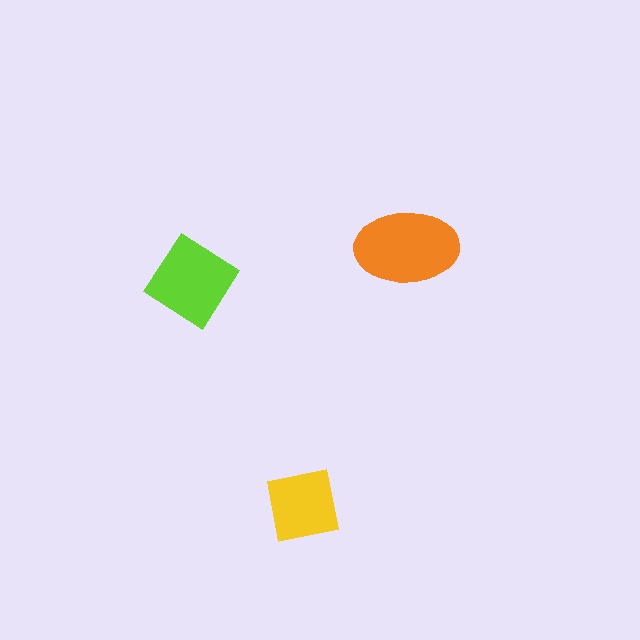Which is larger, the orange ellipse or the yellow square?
The orange ellipse.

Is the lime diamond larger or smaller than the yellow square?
Larger.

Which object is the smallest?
The yellow square.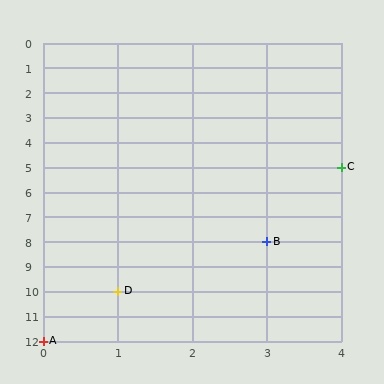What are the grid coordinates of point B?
Point B is at grid coordinates (3, 8).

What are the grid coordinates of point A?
Point A is at grid coordinates (0, 12).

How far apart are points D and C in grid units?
Points D and C are 3 columns and 5 rows apart (about 5.8 grid units diagonally).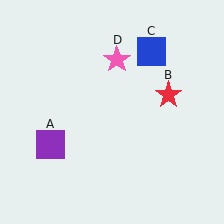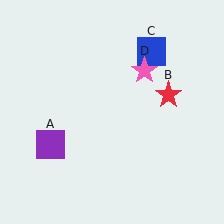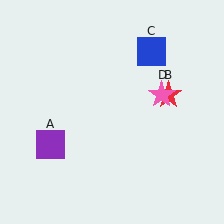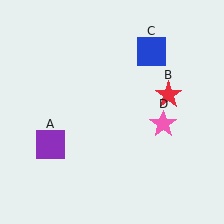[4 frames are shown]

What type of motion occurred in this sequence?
The pink star (object D) rotated clockwise around the center of the scene.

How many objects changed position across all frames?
1 object changed position: pink star (object D).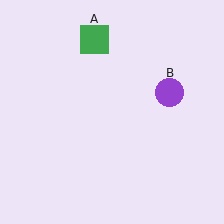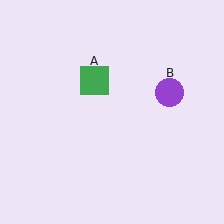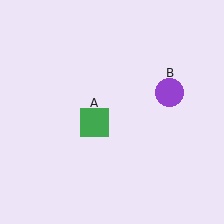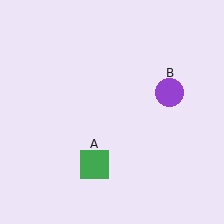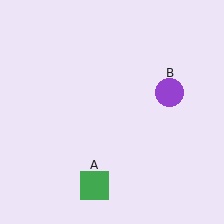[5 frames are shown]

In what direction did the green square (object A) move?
The green square (object A) moved down.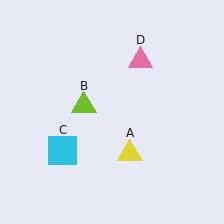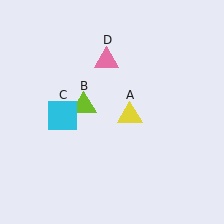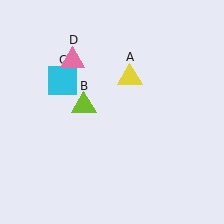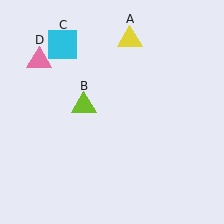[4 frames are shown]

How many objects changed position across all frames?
3 objects changed position: yellow triangle (object A), cyan square (object C), pink triangle (object D).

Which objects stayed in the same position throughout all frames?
Lime triangle (object B) remained stationary.